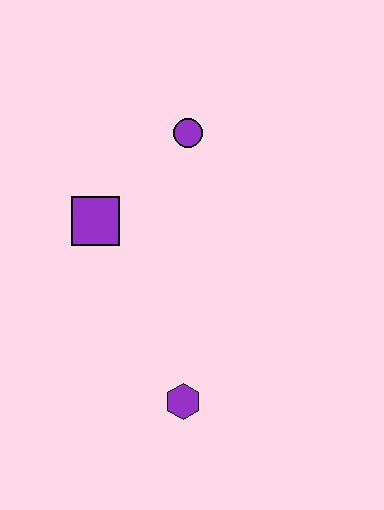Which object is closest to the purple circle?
The purple square is closest to the purple circle.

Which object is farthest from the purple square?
The purple hexagon is farthest from the purple square.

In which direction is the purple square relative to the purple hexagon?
The purple square is above the purple hexagon.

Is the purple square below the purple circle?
Yes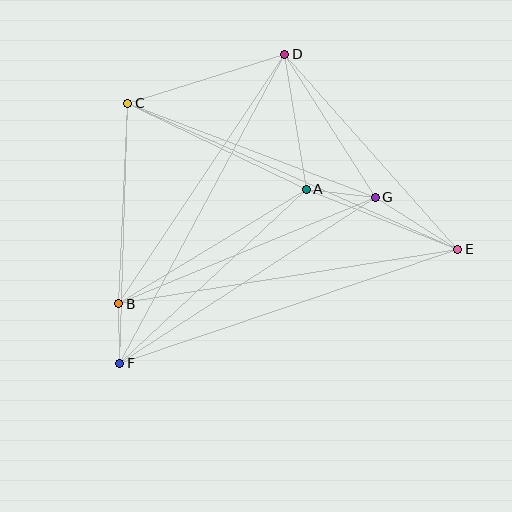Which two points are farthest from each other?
Points C and E are farthest from each other.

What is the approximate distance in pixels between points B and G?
The distance between B and G is approximately 278 pixels.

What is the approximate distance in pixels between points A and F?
The distance between A and F is approximately 255 pixels.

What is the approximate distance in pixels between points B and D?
The distance between B and D is approximately 300 pixels.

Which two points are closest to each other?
Points B and F are closest to each other.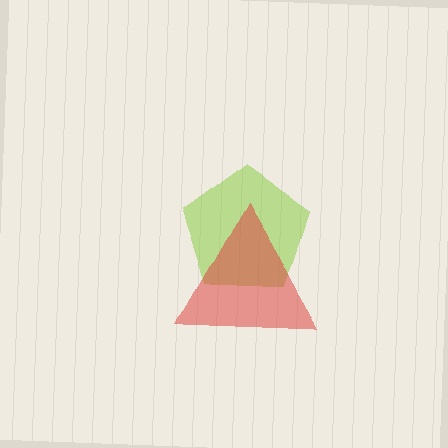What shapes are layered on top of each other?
The layered shapes are: a lime pentagon, a red triangle.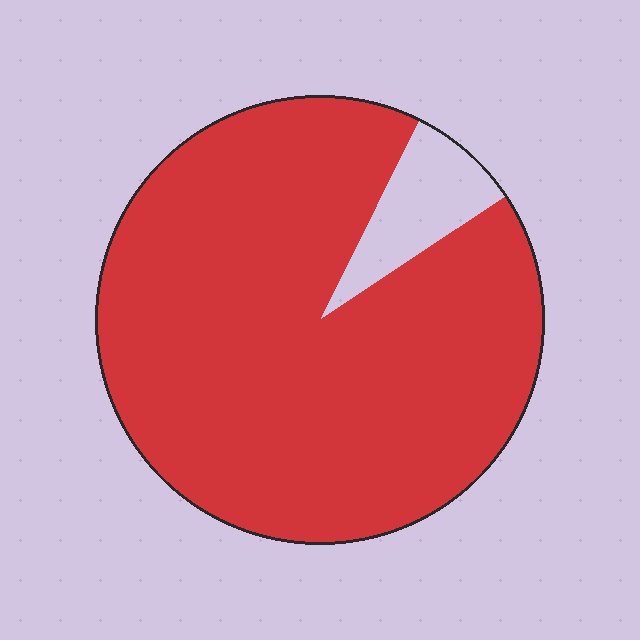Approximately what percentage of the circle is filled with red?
Approximately 90%.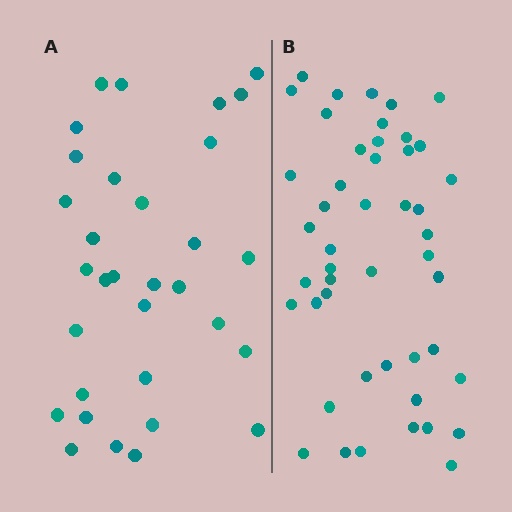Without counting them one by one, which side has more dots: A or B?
Region B (the right region) has more dots.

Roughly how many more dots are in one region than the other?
Region B has approximately 15 more dots than region A.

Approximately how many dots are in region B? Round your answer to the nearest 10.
About 50 dots. (The exact count is 47, which rounds to 50.)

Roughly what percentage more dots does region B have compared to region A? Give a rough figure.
About 45% more.